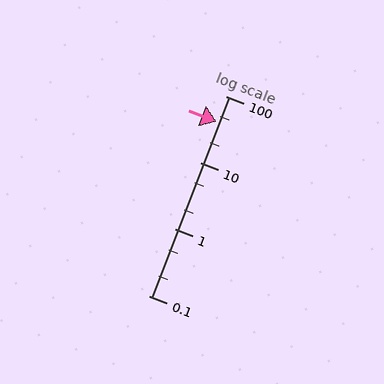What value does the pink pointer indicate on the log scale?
The pointer indicates approximately 41.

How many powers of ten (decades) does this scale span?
The scale spans 3 decades, from 0.1 to 100.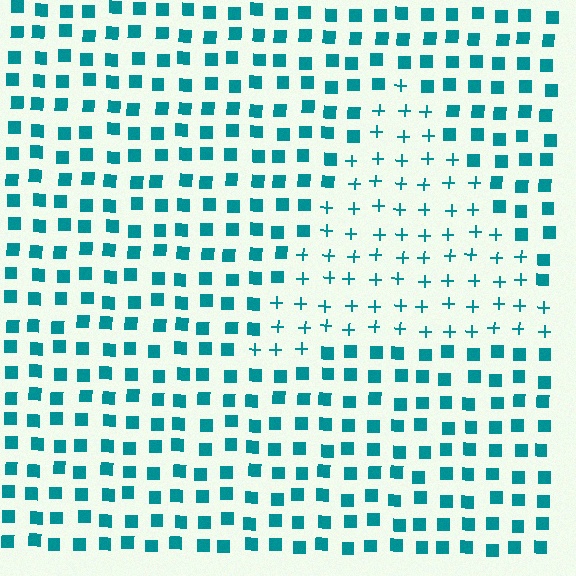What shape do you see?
I see a triangle.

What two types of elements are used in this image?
The image uses plus signs inside the triangle region and squares outside it.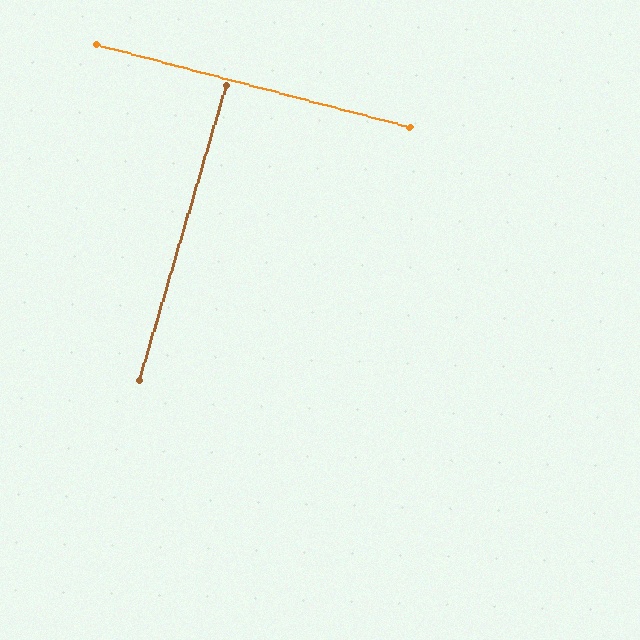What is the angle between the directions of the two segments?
Approximately 88 degrees.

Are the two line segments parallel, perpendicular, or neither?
Perpendicular — they meet at approximately 88°.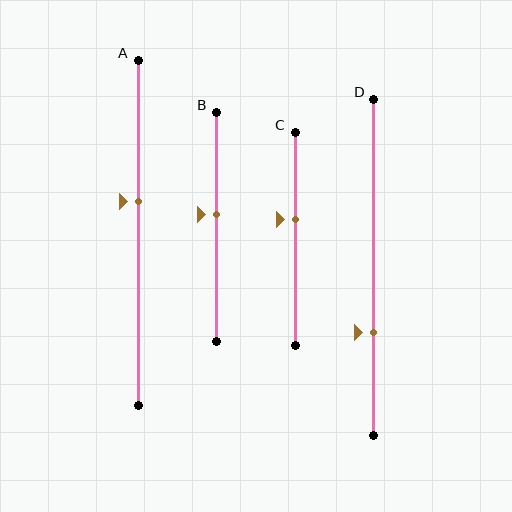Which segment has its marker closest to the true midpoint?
Segment B has its marker closest to the true midpoint.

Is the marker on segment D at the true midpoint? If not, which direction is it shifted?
No, the marker on segment D is shifted downward by about 19% of the segment length.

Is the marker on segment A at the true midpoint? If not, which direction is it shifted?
No, the marker on segment A is shifted upward by about 9% of the segment length.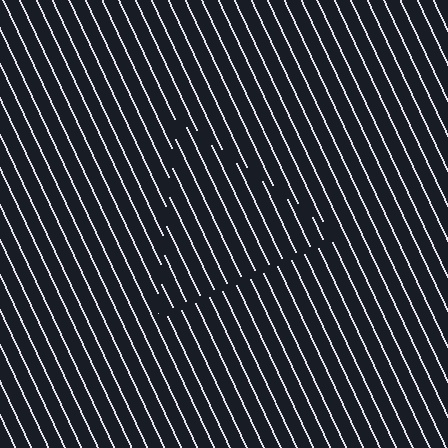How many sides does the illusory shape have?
3 sides — the line-ends trace a triangle.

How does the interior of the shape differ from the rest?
The interior of the shape contains the same grating, shifted by half a period — the contour is defined by the phase discontinuity where line-ends from the inner and outer gratings abut.